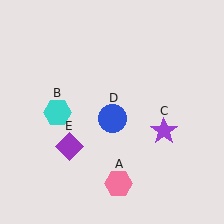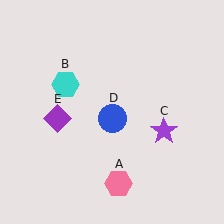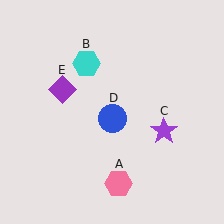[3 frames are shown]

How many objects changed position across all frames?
2 objects changed position: cyan hexagon (object B), purple diamond (object E).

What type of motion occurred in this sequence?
The cyan hexagon (object B), purple diamond (object E) rotated clockwise around the center of the scene.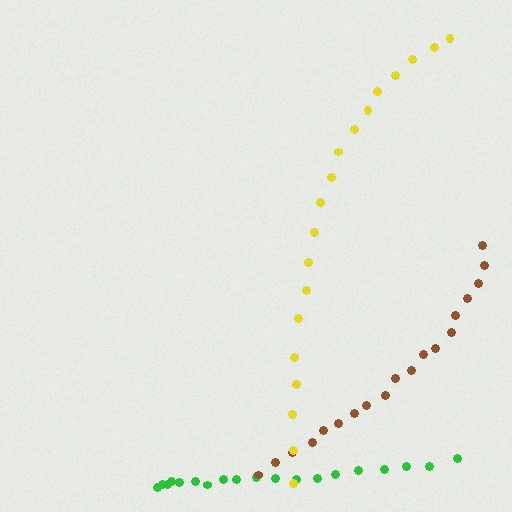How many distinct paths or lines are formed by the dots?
There are 3 distinct paths.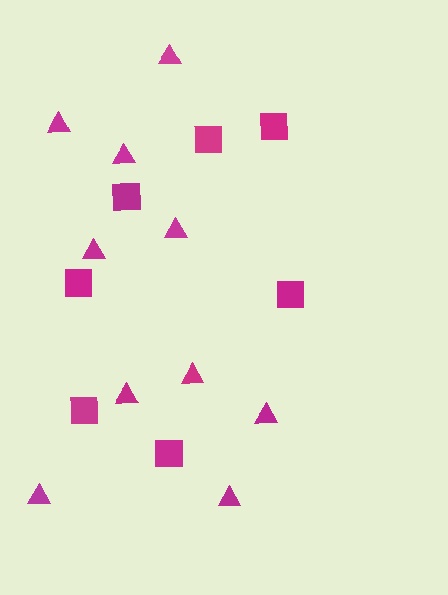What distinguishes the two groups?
There are 2 groups: one group of squares (7) and one group of triangles (10).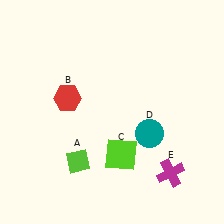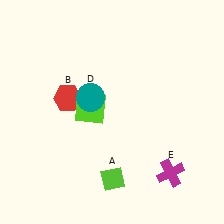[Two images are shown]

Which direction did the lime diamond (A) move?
The lime diamond (A) moved right.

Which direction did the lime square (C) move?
The lime square (C) moved up.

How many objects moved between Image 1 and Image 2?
3 objects moved between the two images.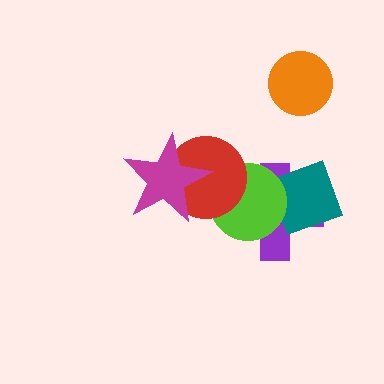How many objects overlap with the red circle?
3 objects overlap with the red circle.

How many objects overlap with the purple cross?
3 objects overlap with the purple cross.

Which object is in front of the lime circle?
The red circle is in front of the lime circle.